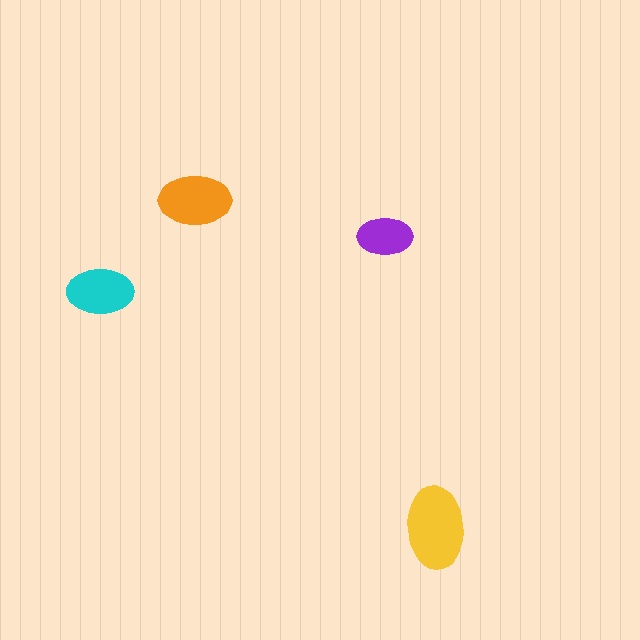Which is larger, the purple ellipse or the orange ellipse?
The orange one.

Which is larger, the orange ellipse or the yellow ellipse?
The yellow one.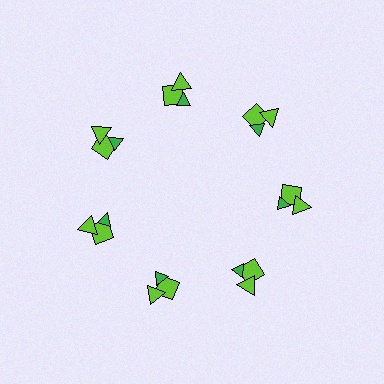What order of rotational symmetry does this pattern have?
This pattern has 7-fold rotational symmetry.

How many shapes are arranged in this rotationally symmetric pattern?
There are 21 shapes, arranged in 7 groups of 3.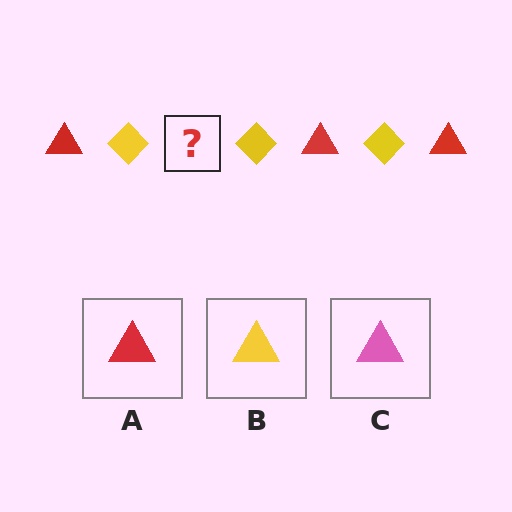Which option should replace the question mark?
Option A.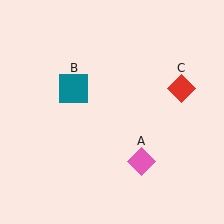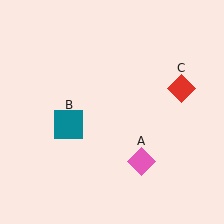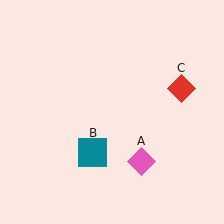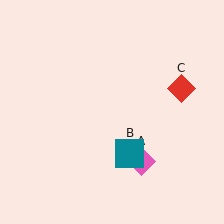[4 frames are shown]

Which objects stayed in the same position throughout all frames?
Pink diamond (object A) and red diamond (object C) remained stationary.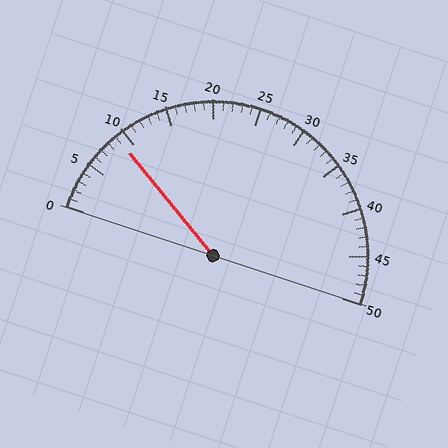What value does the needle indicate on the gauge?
The needle indicates approximately 9.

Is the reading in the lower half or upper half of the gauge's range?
The reading is in the lower half of the range (0 to 50).